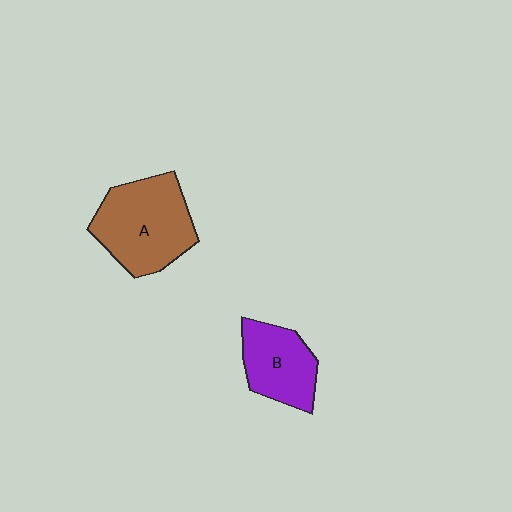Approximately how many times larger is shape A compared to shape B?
Approximately 1.5 times.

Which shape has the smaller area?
Shape B (purple).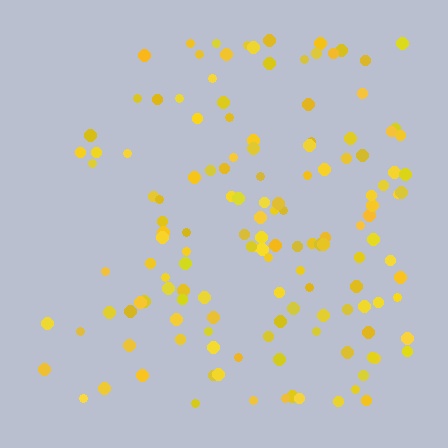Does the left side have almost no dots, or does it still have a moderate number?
Still a moderate number, just noticeably fewer than the right.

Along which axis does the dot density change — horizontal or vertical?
Horizontal.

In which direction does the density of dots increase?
From left to right, with the right side densest.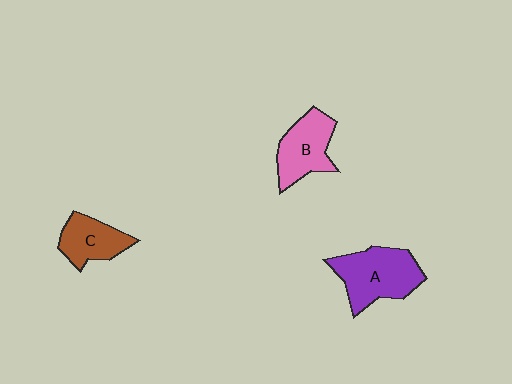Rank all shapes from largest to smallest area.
From largest to smallest: A (purple), B (pink), C (brown).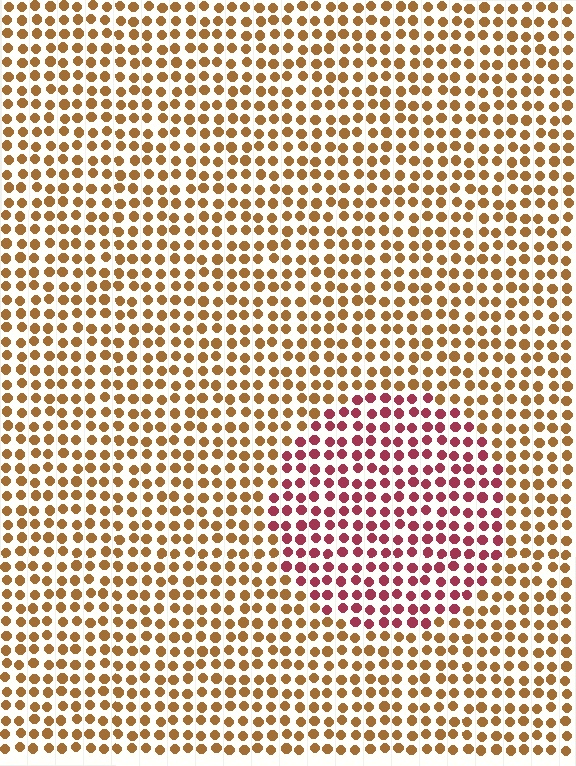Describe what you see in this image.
The image is filled with small brown elements in a uniform arrangement. A circle-shaped region is visible where the elements are tinted to a slightly different hue, forming a subtle color boundary.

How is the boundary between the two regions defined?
The boundary is defined purely by a slight shift in hue (about 47 degrees). Spacing, size, and orientation are identical on both sides.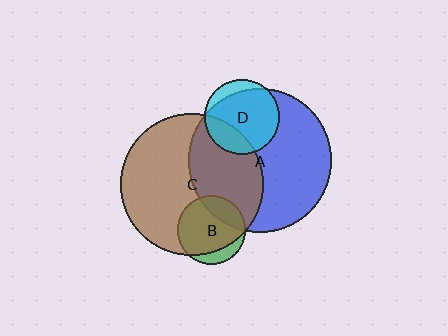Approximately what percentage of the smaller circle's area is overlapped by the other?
Approximately 85%.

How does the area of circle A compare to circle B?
Approximately 4.4 times.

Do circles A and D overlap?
Yes.